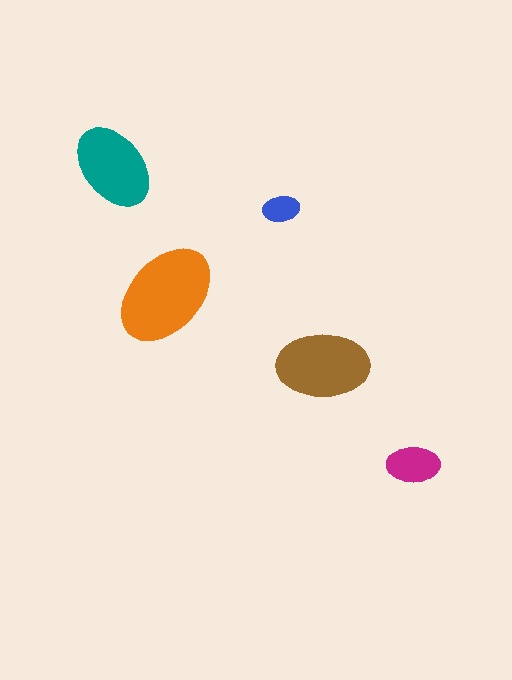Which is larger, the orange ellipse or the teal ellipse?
The orange one.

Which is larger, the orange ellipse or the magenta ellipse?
The orange one.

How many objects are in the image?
There are 5 objects in the image.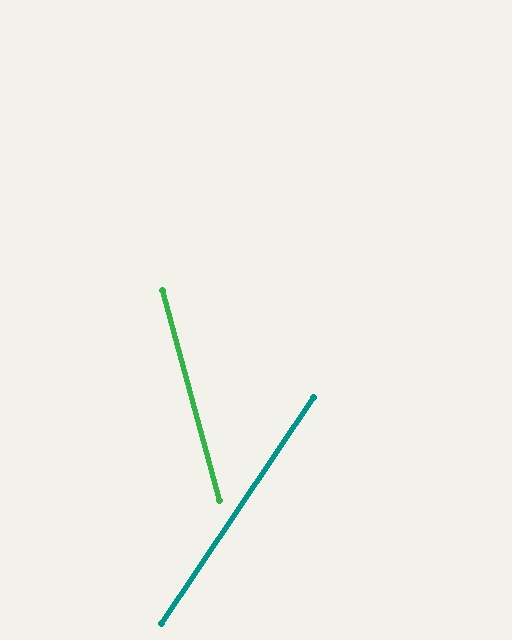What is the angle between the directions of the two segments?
Approximately 49 degrees.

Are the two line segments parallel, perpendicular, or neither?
Neither parallel nor perpendicular — they differ by about 49°.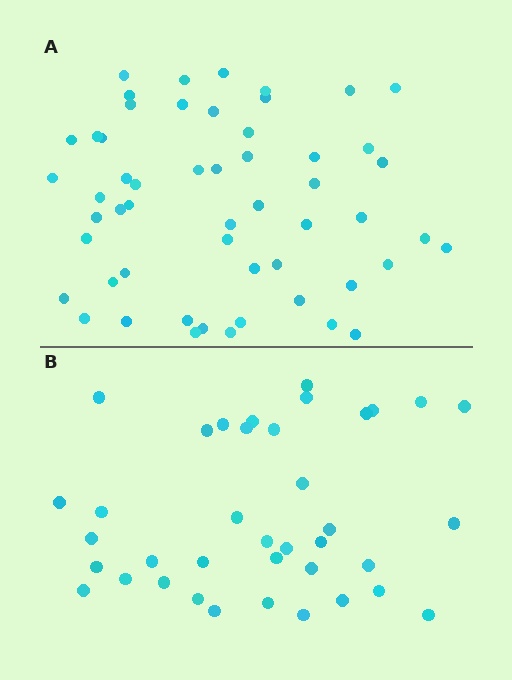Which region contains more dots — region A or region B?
Region A (the top region) has more dots.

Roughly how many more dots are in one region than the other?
Region A has approximately 15 more dots than region B.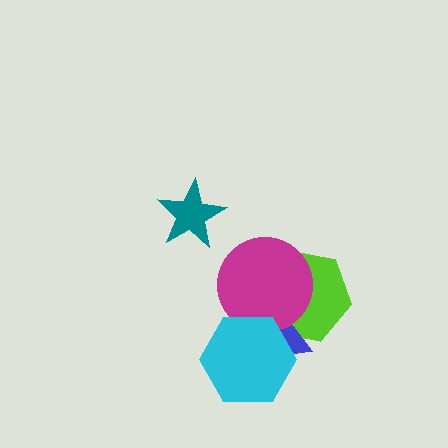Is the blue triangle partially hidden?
Yes, it is partially covered by another shape.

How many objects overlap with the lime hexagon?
3 objects overlap with the lime hexagon.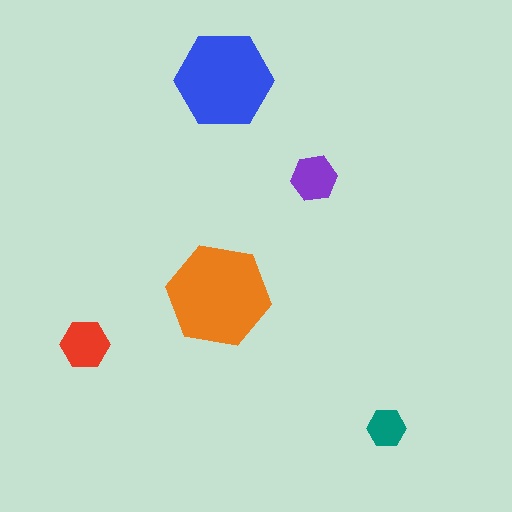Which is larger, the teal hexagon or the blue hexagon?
The blue one.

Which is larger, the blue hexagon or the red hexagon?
The blue one.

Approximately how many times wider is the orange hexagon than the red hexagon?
About 2 times wider.